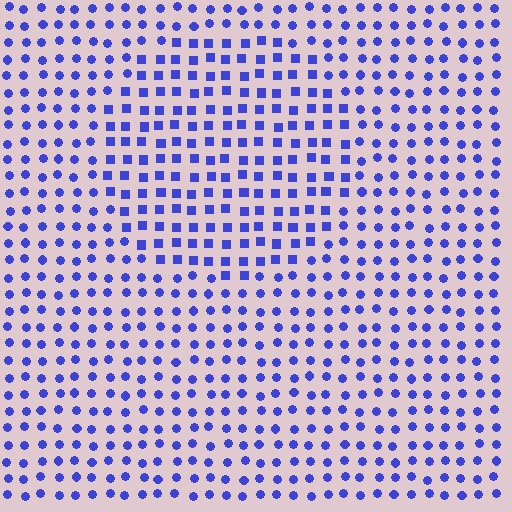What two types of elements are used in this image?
The image uses squares inside the circle region and circles outside it.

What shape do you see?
I see a circle.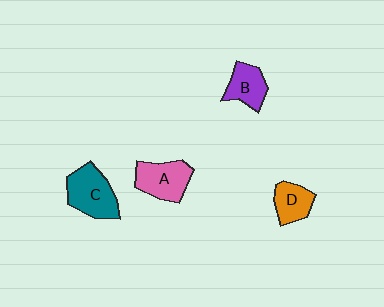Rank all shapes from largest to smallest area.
From largest to smallest: C (teal), A (pink), B (purple), D (orange).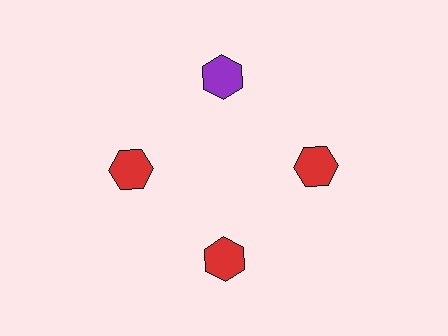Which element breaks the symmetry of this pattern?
The purple hexagon at roughly the 12 o'clock position breaks the symmetry. All other shapes are red hexagons.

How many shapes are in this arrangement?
There are 4 shapes arranged in a ring pattern.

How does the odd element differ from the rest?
It has a different color: purple instead of red.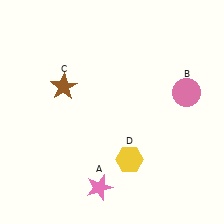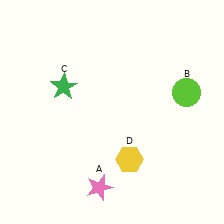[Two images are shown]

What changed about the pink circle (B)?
In Image 1, B is pink. In Image 2, it changed to lime.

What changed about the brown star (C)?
In Image 1, C is brown. In Image 2, it changed to green.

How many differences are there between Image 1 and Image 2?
There are 2 differences between the two images.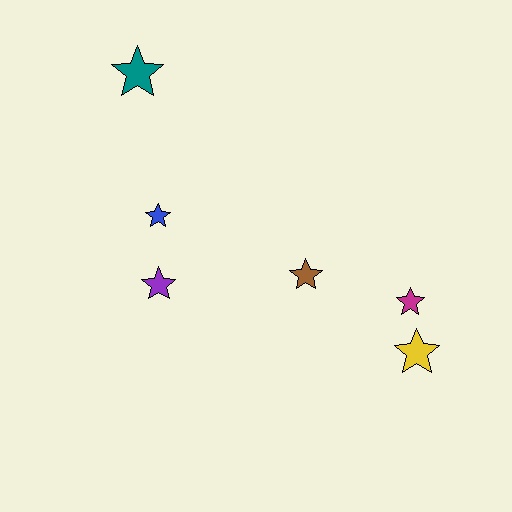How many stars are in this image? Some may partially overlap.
There are 6 stars.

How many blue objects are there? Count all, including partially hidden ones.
There is 1 blue object.